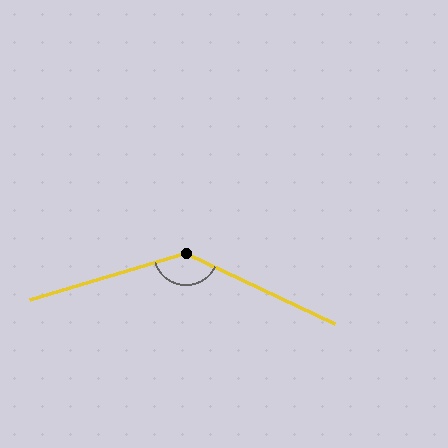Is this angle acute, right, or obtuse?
It is obtuse.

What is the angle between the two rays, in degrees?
Approximately 138 degrees.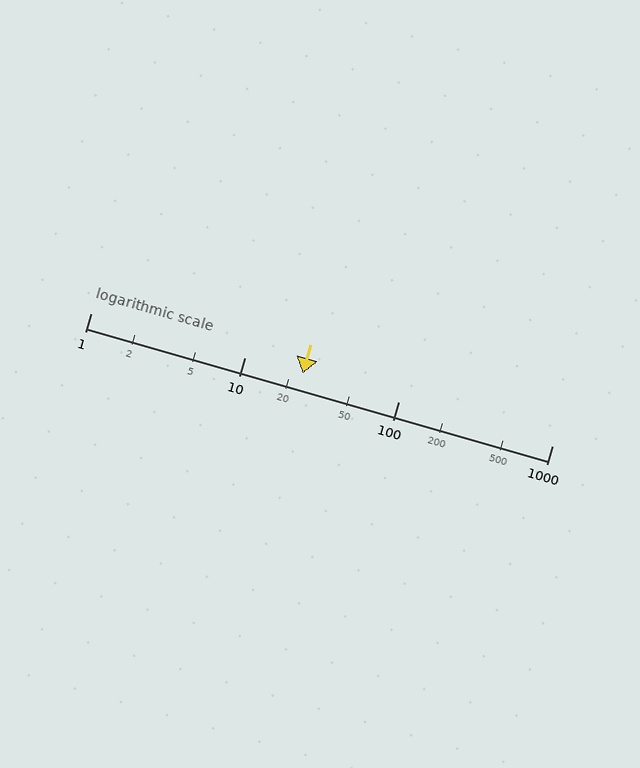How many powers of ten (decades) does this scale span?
The scale spans 3 decades, from 1 to 1000.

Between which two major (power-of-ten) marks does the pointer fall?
The pointer is between 10 and 100.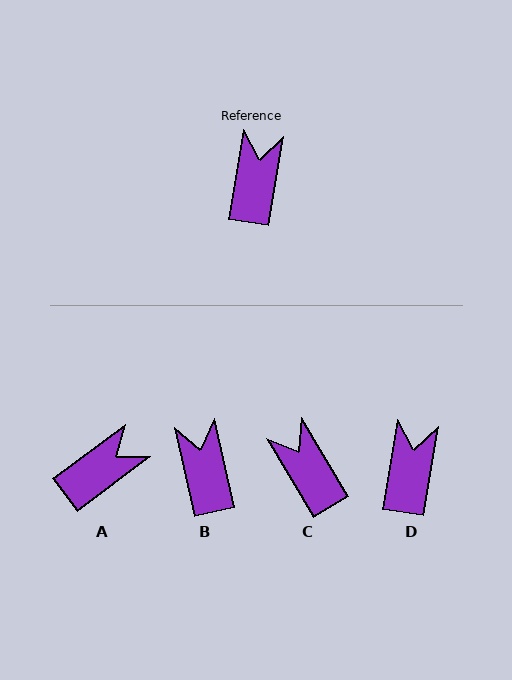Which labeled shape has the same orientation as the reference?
D.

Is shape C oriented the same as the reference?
No, it is off by about 40 degrees.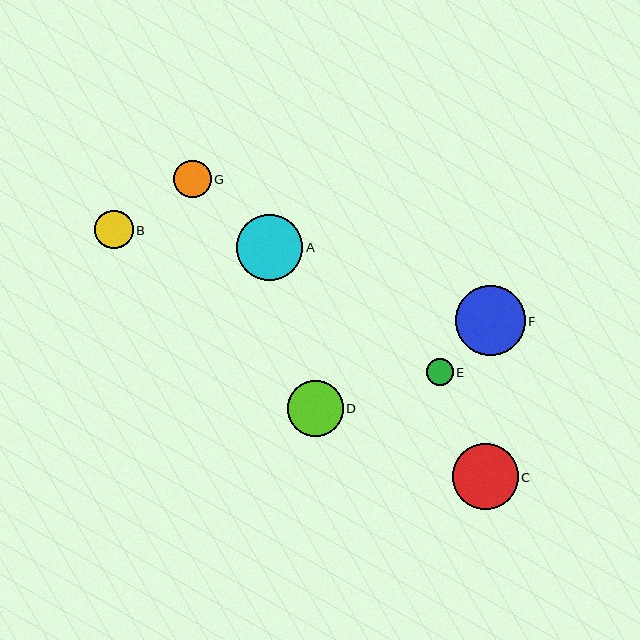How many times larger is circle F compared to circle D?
Circle F is approximately 1.3 times the size of circle D.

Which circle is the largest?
Circle F is the largest with a size of approximately 70 pixels.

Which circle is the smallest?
Circle E is the smallest with a size of approximately 27 pixels.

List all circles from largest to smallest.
From largest to smallest: F, A, C, D, B, G, E.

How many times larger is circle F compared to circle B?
Circle F is approximately 1.8 times the size of circle B.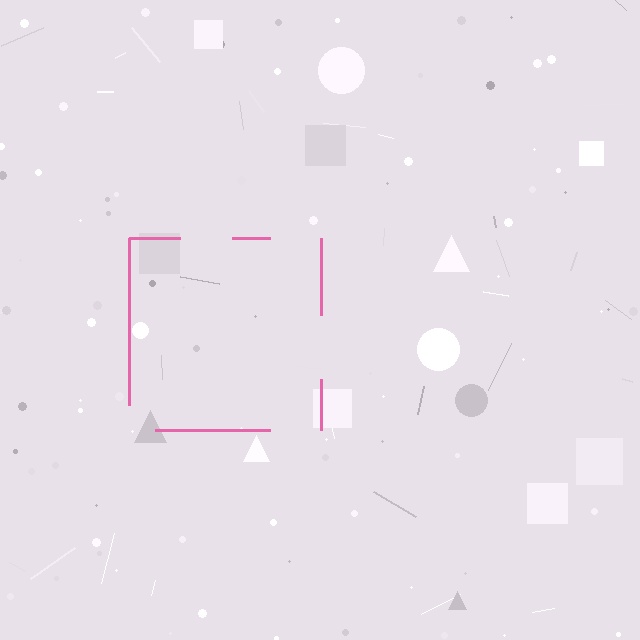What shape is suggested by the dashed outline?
The dashed outline suggests a square.